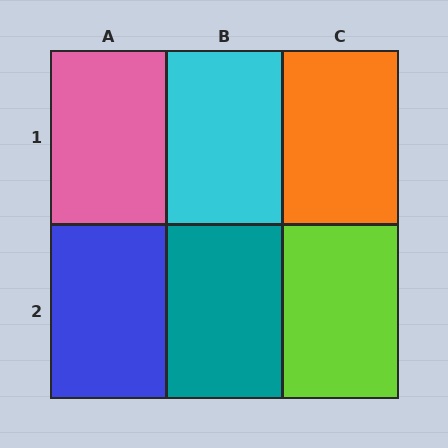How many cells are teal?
1 cell is teal.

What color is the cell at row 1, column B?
Cyan.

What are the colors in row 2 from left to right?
Blue, teal, lime.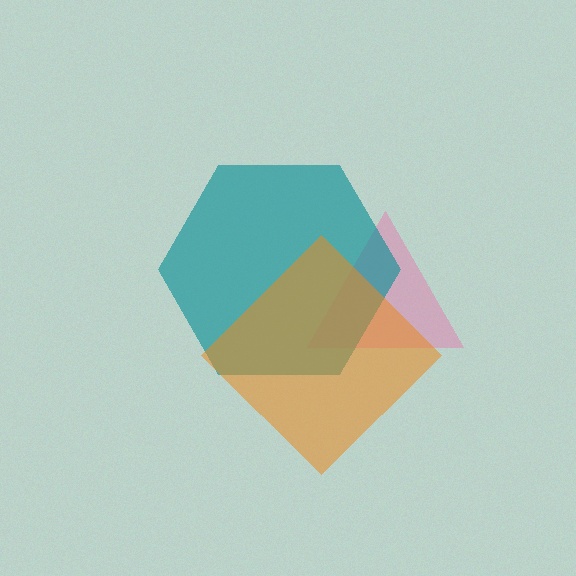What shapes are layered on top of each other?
The layered shapes are: a pink triangle, a teal hexagon, an orange diamond.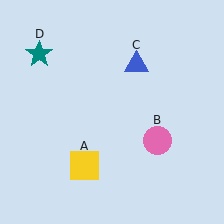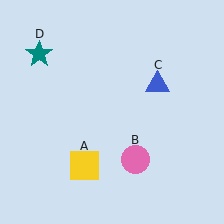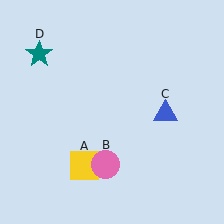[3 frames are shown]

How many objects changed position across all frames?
2 objects changed position: pink circle (object B), blue triangle (object C).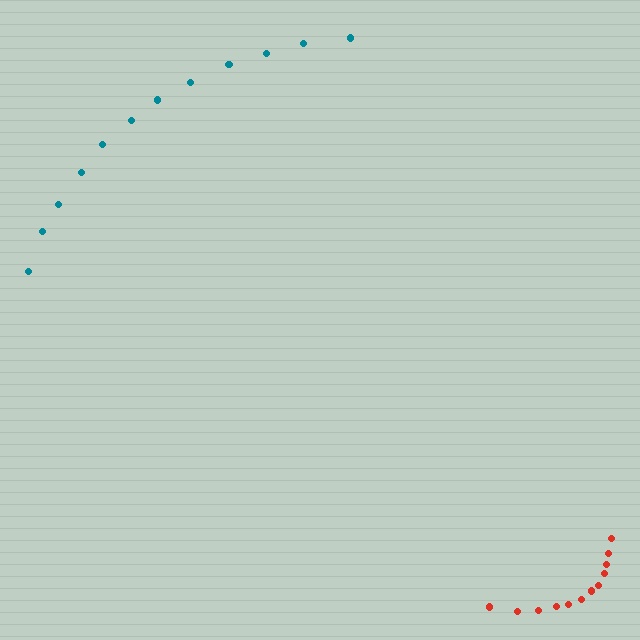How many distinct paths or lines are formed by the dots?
There are 2 distinct paths.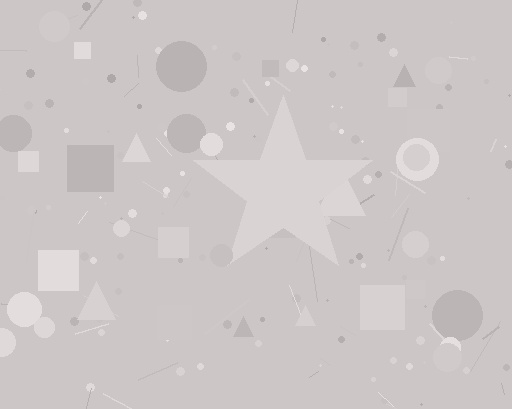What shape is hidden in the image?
A star is hidden in the image.